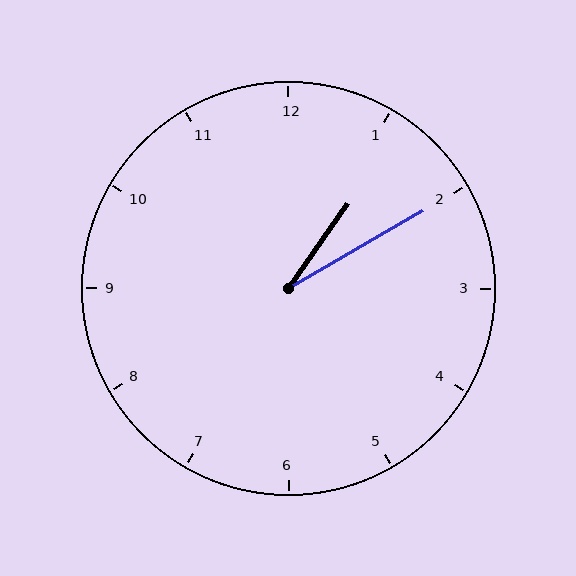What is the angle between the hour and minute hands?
Approximately 25 degrees.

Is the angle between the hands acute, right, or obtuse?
It is acute.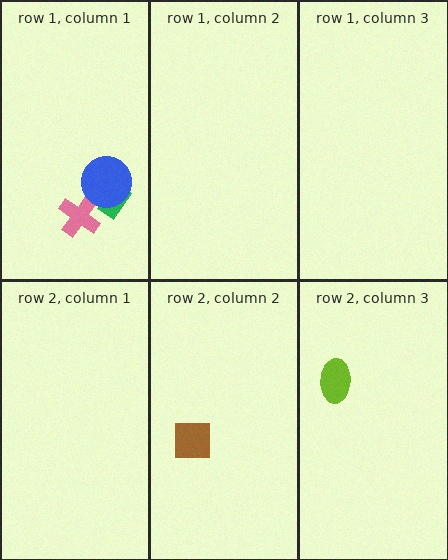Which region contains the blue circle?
The row 1, column 1 region.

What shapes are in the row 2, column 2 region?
The brown square.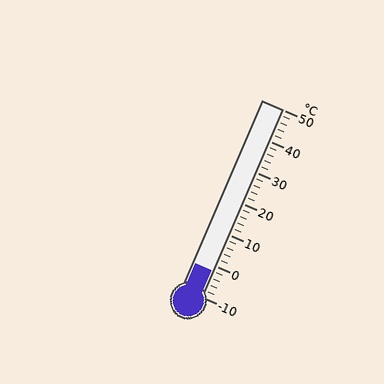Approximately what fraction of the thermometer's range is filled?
The thermometer is filled to approximately 15% of its range.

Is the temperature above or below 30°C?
The temperature is below 30°C.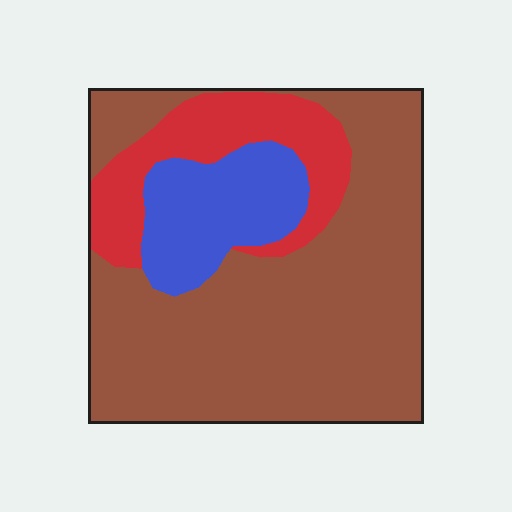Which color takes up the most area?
Brown, at roughly 65%.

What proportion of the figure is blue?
Blue takes up about one sixth (1/6) of the figure.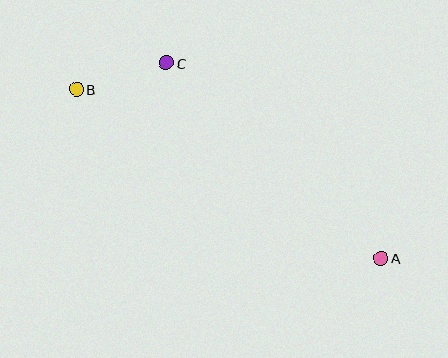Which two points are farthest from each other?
Points A and B are farthest from each other.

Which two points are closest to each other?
Points B and C are closest to each other.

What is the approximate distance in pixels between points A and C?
The distance between A and C is approximately 290 pixels.